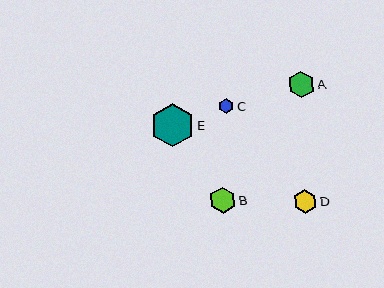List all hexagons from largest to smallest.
From largest to smallest: E, A, B, D, C.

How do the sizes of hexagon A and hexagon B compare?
Hexagon A and hexagon B are approximately the same size.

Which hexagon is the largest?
Hexagon E is the largest with a size of approximately 43 pixels.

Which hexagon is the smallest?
Hexagon C is the smallest with a size of approximately 16 pixels.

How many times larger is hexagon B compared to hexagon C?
Hexagon B is approximately 1.7 times the size of hexagon C.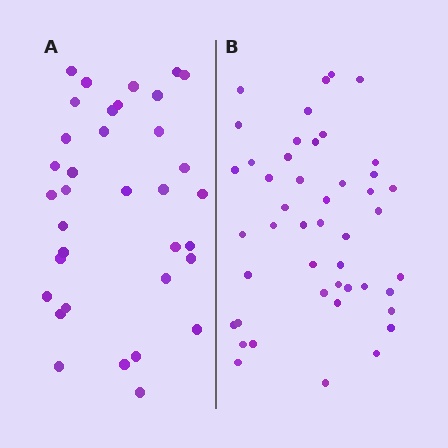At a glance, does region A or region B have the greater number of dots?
Region B (the right region) has more dots.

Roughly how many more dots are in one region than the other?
Region B has roughly 12 or so more dots than region A.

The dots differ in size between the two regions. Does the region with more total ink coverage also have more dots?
No. Region A has more total ink coverage because its dots are larger, but region B actually contains more individual dots. Total area can be misleading — the number of items is what matters here.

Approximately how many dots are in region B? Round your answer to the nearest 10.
About 50 dots. (The exact count is 46, which rounds to 50.)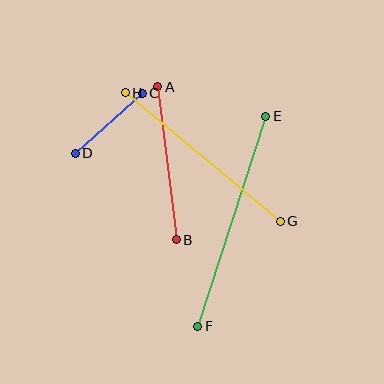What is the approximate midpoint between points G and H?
The midpoint is at approximately (203, 157) pixels.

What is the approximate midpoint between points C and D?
The midpoint is at approximately (109, 123) pixels.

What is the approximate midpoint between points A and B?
The midpoint is at approximately (167, 163) pixels.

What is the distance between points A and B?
The distance is approximately 154 pixels.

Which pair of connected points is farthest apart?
Points E and F are farthest apart.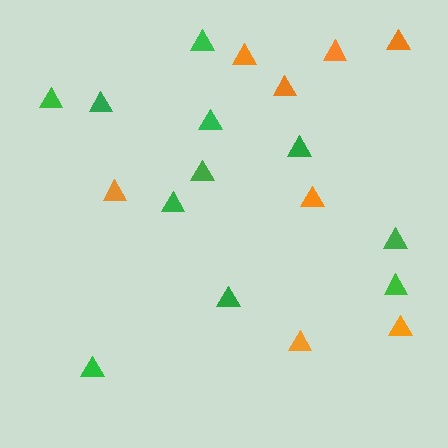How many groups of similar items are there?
There are 2 groups: one group of green triangles (11) and one group of orange triangles (8).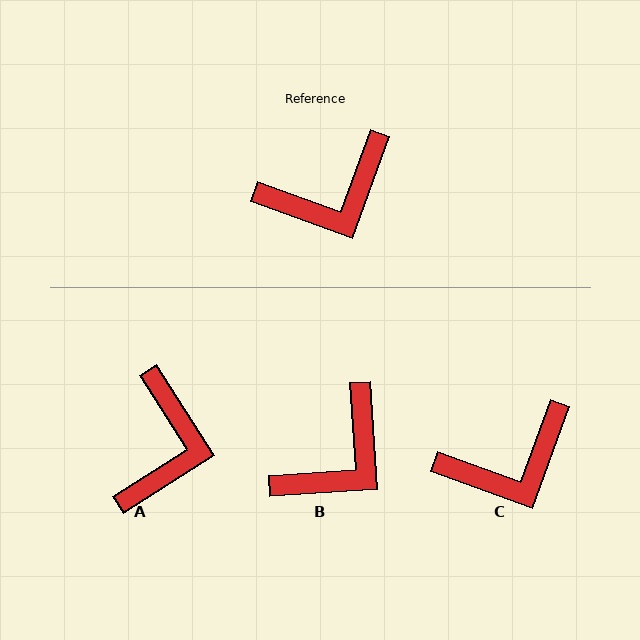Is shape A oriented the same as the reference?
No, it is off by about 52 degrees.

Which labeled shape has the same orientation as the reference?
C.